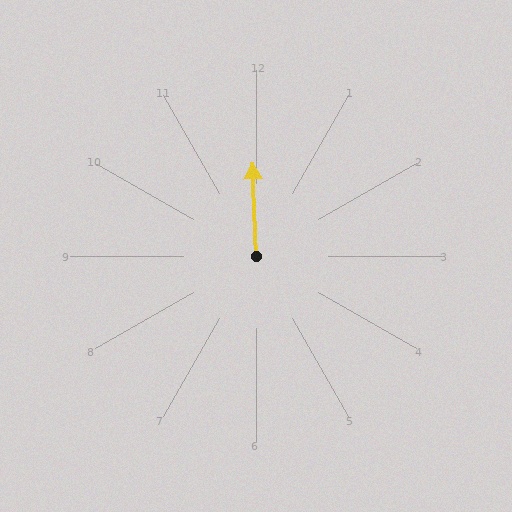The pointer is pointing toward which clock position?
Roughly 12 o'clock.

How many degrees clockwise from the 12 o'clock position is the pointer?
Approximately 358 degrees.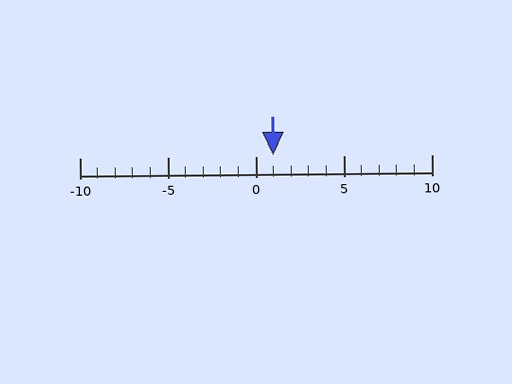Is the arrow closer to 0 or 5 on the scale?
The arrow is closer to 0.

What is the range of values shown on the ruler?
The ruler shows values from -10 to 10.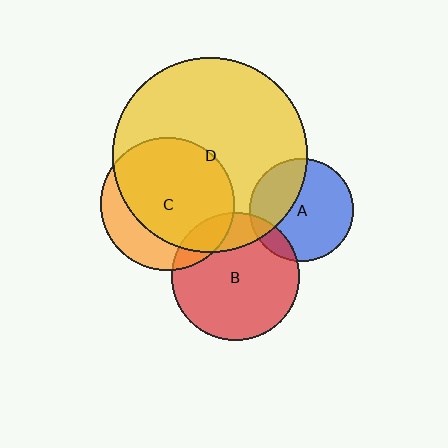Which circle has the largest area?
Circle D (yellow).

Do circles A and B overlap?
Yes.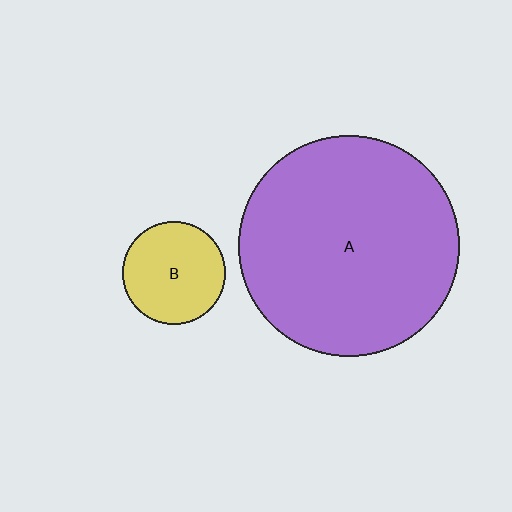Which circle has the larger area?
Circle A (purple).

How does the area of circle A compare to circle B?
Approximately 4.6 times.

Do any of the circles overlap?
No, none of the circles overlap.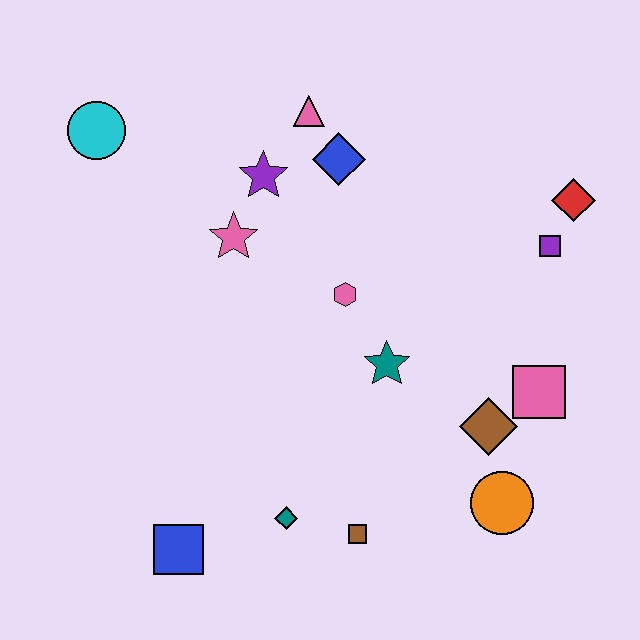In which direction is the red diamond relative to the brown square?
The red diamond is above the brown square.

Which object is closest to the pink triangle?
The blue diamond is closest to the pink triangle.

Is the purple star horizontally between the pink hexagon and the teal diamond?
No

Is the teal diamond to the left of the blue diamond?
Yes